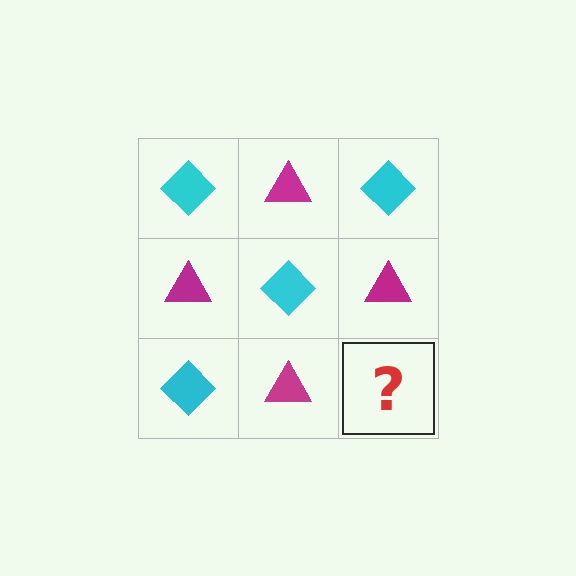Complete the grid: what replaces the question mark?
The question mark should be replaced with a cyan diamond.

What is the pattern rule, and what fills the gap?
The rule is that it alternates cyan diamond and magenta triangle in a checkerboard pattern. The gap should be filled with a cyan diamond.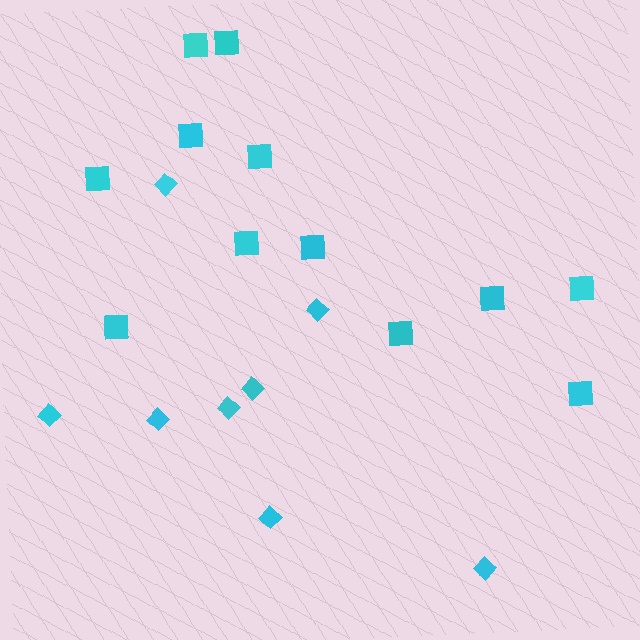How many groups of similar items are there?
There are 2 groups: one group of squares (12) and one group of diamonds (8).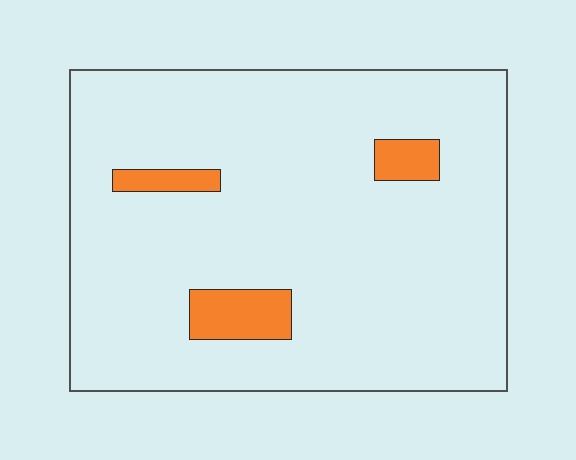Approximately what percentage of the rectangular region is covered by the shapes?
Approximately 5%.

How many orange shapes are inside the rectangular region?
3.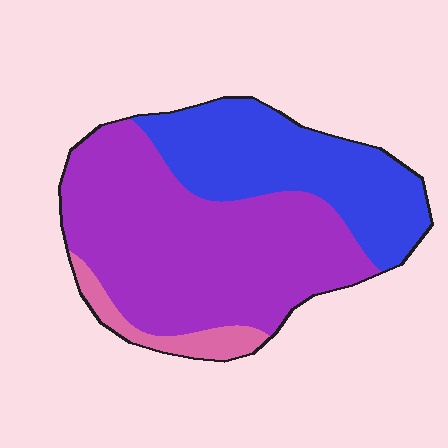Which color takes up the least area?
Pink, at roughly 5%.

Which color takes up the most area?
Purple, at roughly 60%.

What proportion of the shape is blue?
Blue covers roughly 35% of the shape.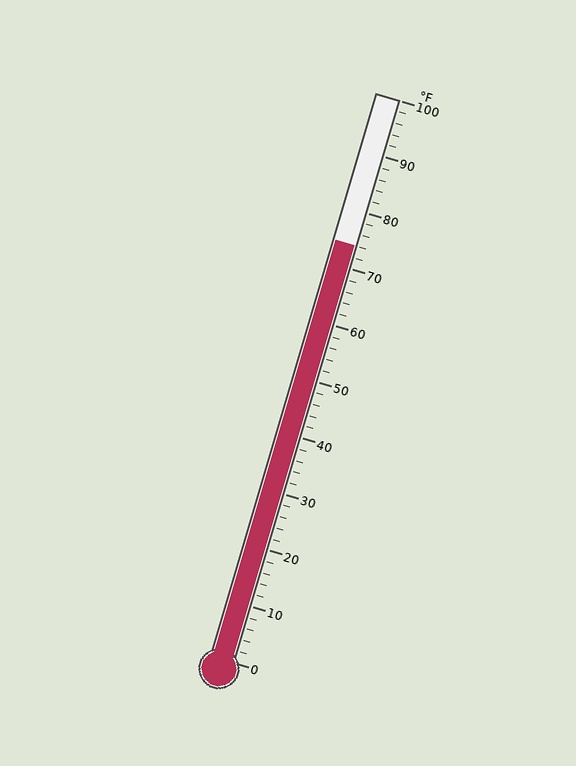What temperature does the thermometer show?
The thermometer shows approximately 74°F.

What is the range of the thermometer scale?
The thermometer scale ranges from 0°F to 100°F.